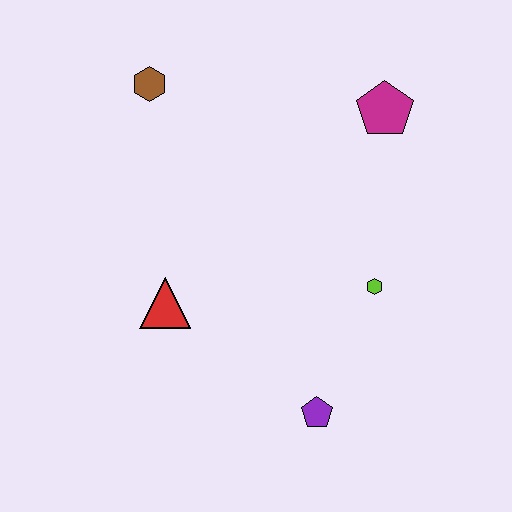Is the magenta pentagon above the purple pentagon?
Yes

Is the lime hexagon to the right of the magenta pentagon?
No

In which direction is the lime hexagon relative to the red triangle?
The lime hexagon is to the right of the red triangle.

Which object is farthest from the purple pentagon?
The brown hexagon is farthest from the purple pentagon.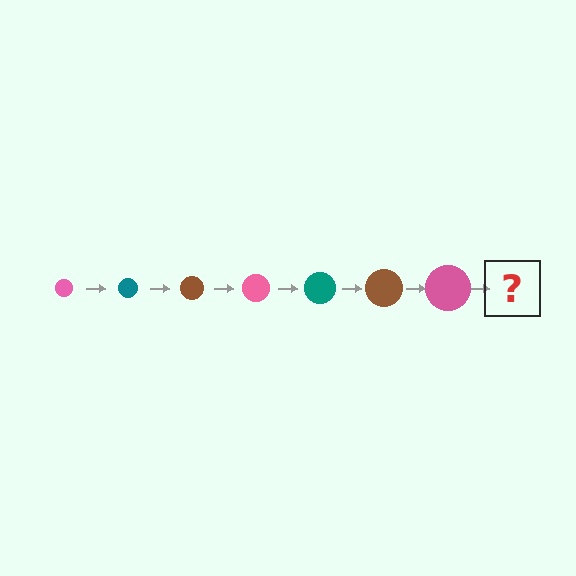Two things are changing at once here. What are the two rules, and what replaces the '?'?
The two rules are that the circle grows larger each step and the color cycles through pink, teal, and brown. The '?' should be a teal circle, larger than the previous one.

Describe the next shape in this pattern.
It should be a teal circle, larger than the previous one.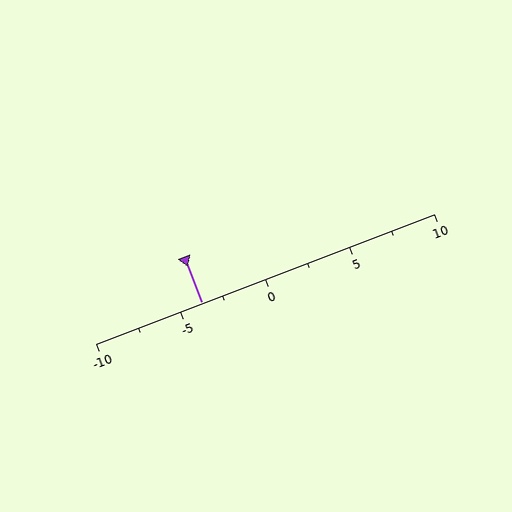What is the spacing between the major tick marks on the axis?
The major ticks are spaced 5 apart.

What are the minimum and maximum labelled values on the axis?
The axis runs from -10 to 10.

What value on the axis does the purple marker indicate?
The marker indicates approximately -3.8.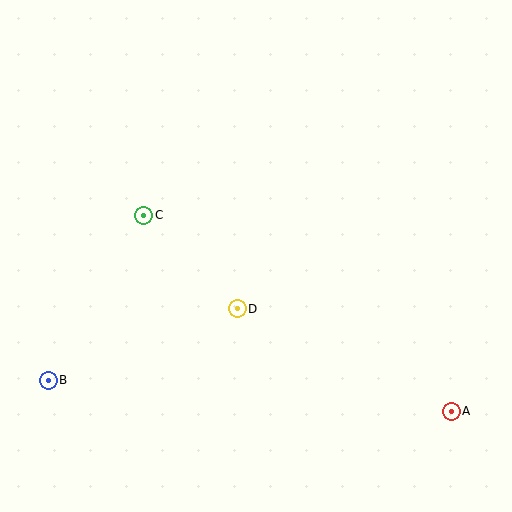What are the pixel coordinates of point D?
Point D is at (237, 309).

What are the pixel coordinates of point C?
Point C is at (144, 215).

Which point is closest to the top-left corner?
Point C is closest to the top-left corner.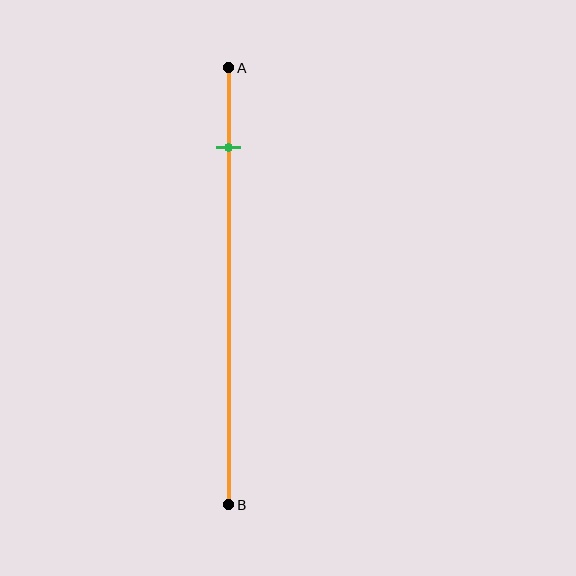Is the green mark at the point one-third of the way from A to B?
No, the mark is at about 20% from A, not at the 33% one-third point.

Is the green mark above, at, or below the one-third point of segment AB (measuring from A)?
The green mark is above the one-third point of segment AB.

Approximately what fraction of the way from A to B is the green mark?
The green mark is approximately 20% of the way from A to B.